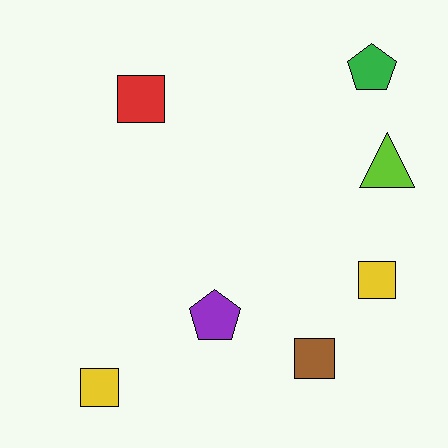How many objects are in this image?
There are 7 objects.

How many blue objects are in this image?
There are no blue objects.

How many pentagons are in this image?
There are 2 pentagons.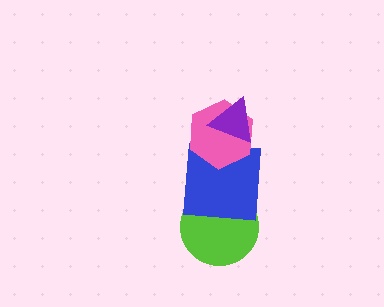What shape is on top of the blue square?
The pink hexagon is on top of the blue square.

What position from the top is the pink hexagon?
The pink hexagon is 2nd from the top.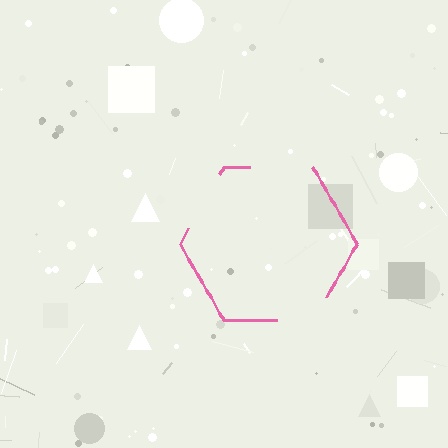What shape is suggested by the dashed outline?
The dashed outline suggests a hexagon.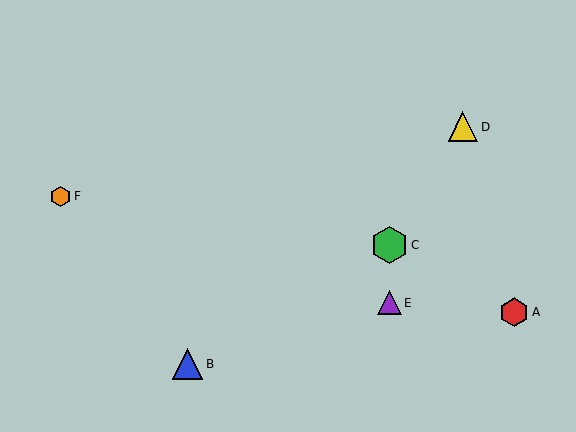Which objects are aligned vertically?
Objects C, E are aligned vertically.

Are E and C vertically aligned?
Yes, both are at x≈390.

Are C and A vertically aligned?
No, C is at x≈390 and A is at x≈514.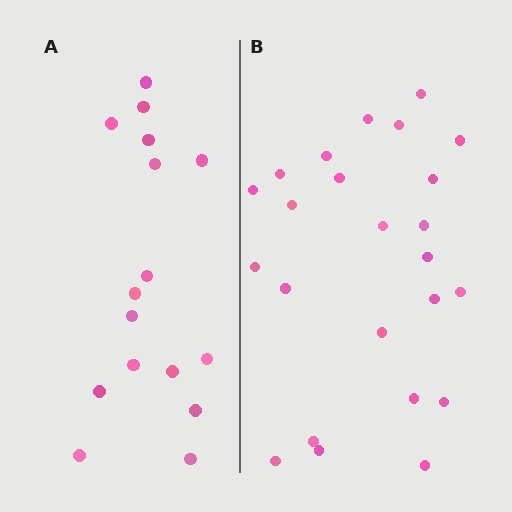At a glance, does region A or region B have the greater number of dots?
Region B (the right region) has more dots.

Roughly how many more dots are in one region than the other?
Region B has roughly 8 or so more dots than region A.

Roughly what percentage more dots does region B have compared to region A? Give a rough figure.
About 50% more.